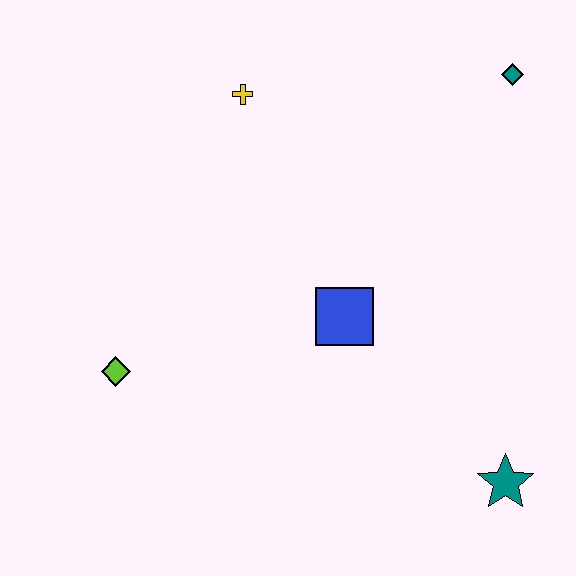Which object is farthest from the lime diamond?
The teal diamond is farthest from the lime diamond.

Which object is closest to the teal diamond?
The yellow cross is closest to the teal diamond.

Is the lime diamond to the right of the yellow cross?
No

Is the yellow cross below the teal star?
No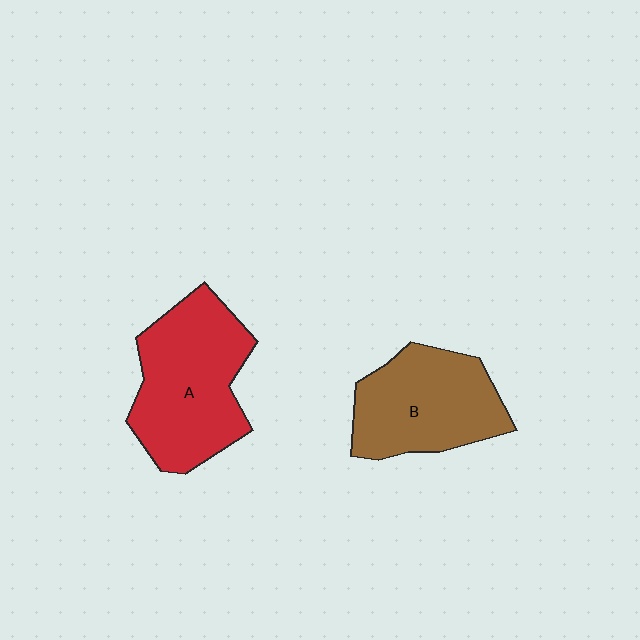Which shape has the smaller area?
Shape B (brown).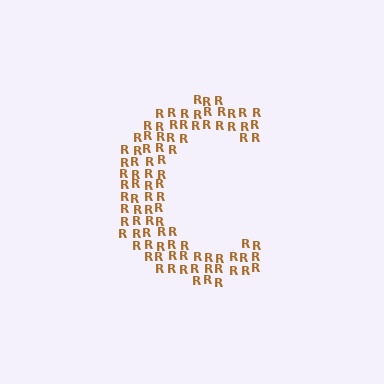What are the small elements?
The small elements are letter R's.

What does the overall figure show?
The overall figure shows the letter C.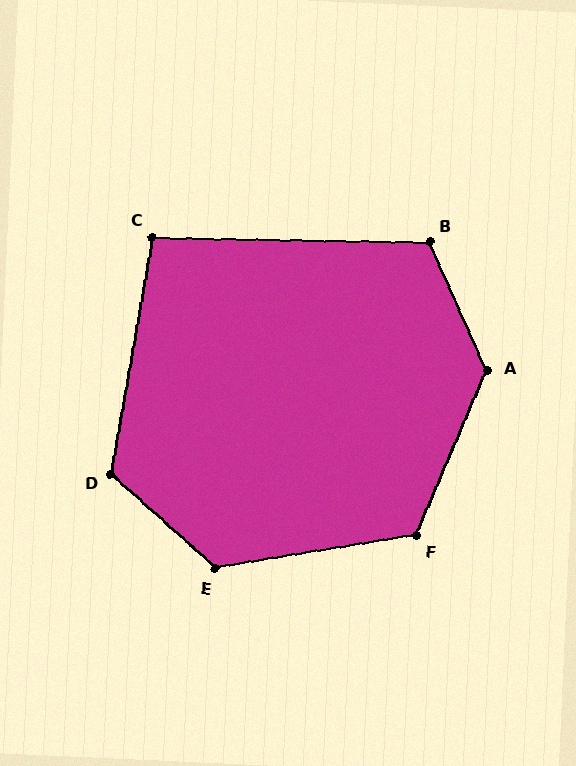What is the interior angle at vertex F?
Approximately 122 degrees (obtuse).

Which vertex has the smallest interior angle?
C, at approximately 99 degrees.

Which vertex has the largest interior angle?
A, at approximately 133 degrees.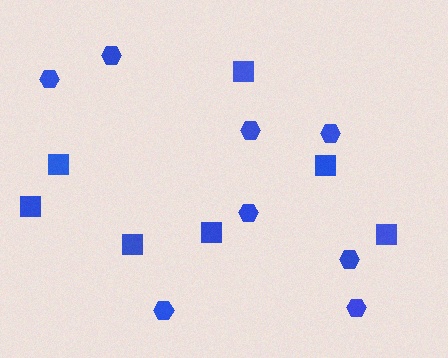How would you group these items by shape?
There are 2 groups: one group of squares (7) and one group of hexagons (8).